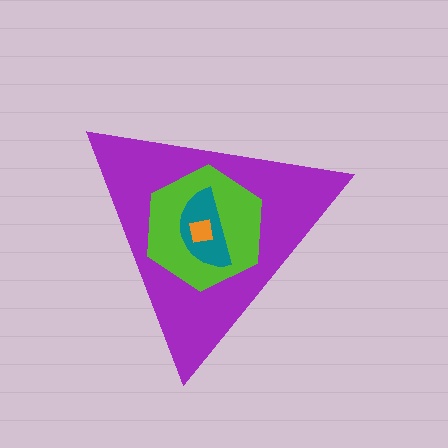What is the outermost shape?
The purple triangle.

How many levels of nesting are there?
4.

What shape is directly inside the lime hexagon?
The teal semicircle.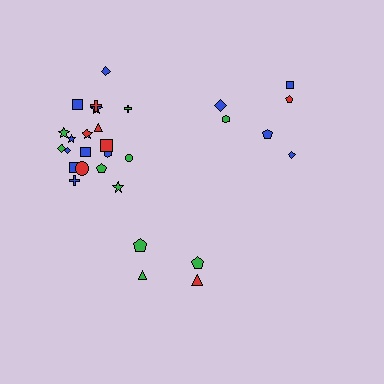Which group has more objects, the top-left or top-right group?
The top-left group.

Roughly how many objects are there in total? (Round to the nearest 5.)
Roughly 30 objects in total.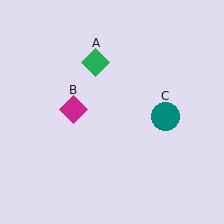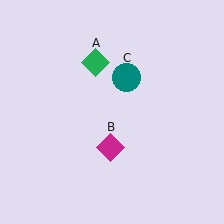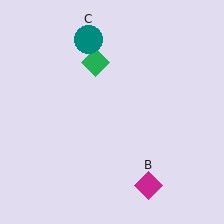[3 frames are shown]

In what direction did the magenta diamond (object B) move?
The magenta diamond (object B) moved down and to the right.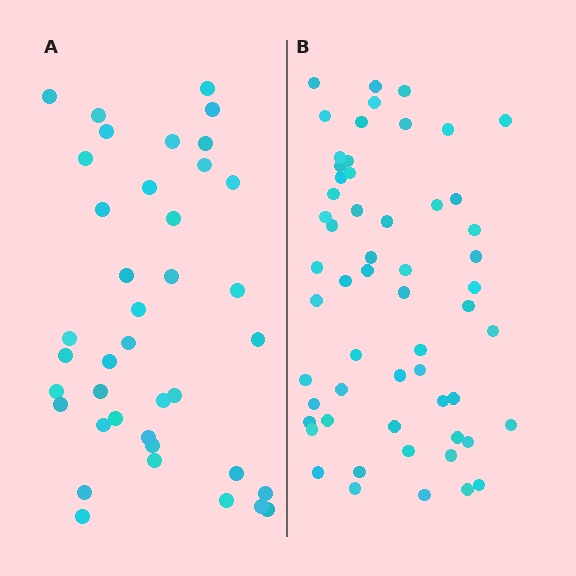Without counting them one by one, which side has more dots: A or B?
Region B (the right region) has more dots.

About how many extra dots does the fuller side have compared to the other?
Region B has approximately 20 more dots than region A.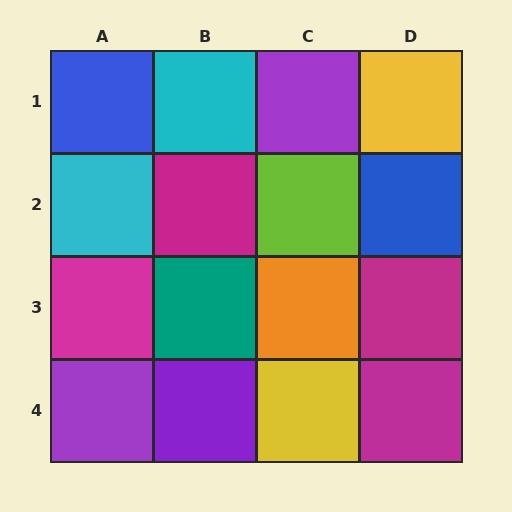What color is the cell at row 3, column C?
Orange.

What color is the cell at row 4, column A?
Purple.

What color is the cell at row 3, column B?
Teal.